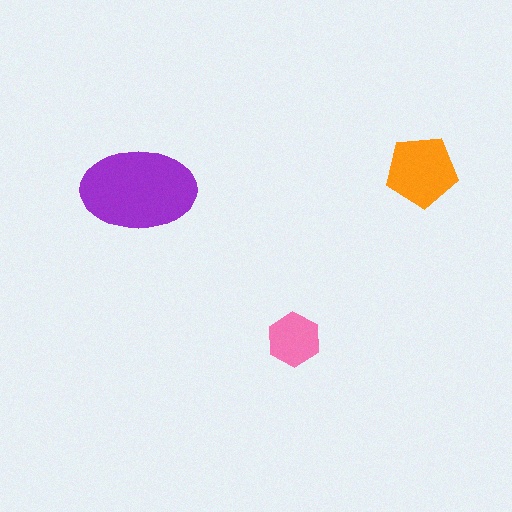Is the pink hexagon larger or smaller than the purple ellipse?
Smaller.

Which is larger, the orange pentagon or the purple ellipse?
The purple ellipse.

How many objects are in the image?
There are 3 objects in the image.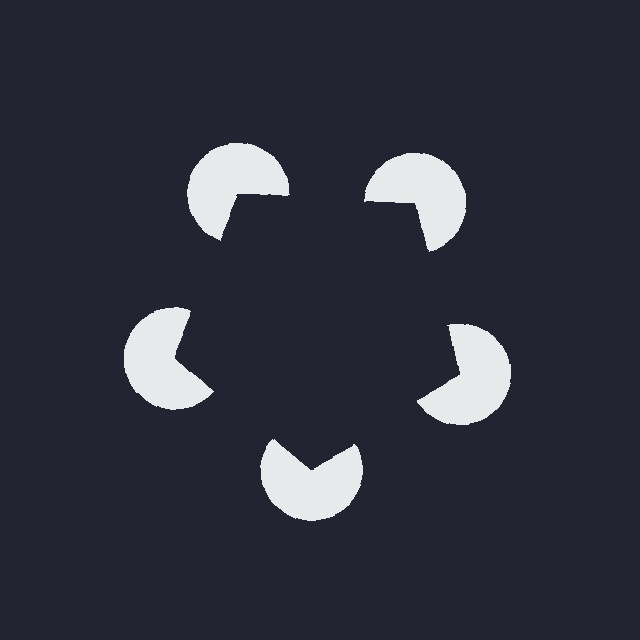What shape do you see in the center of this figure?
An illusory pentagon — its edges are inferred from the aligned wedge cuts in the pac-man discs, not physically drawn.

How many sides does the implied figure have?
5 sides.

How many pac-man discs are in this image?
There are 5 — one at each vertex of the illusory pentagon.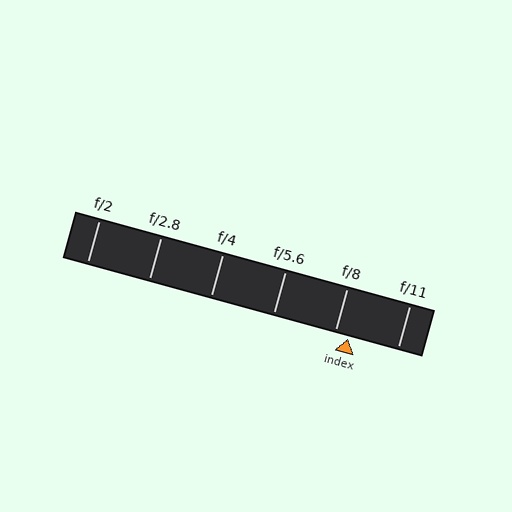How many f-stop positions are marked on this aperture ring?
There are 6 f-stop positions marked.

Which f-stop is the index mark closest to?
The index mark is closest to f/8.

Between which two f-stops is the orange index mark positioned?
The index mark is between f/8 and f/11.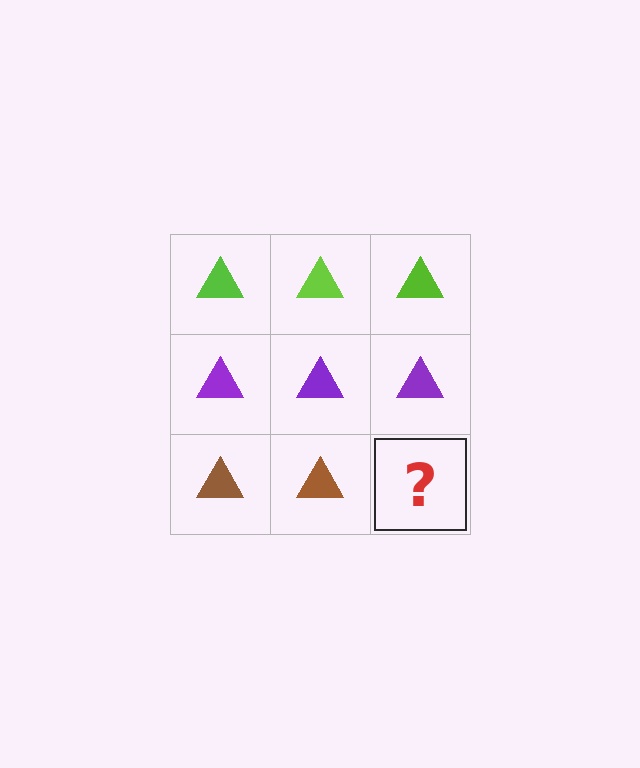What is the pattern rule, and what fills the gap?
The rule is that each row has a consistent color. The gap should be filled with a brown triangle.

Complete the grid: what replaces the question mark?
The question mark should be replaced with a brown triangle.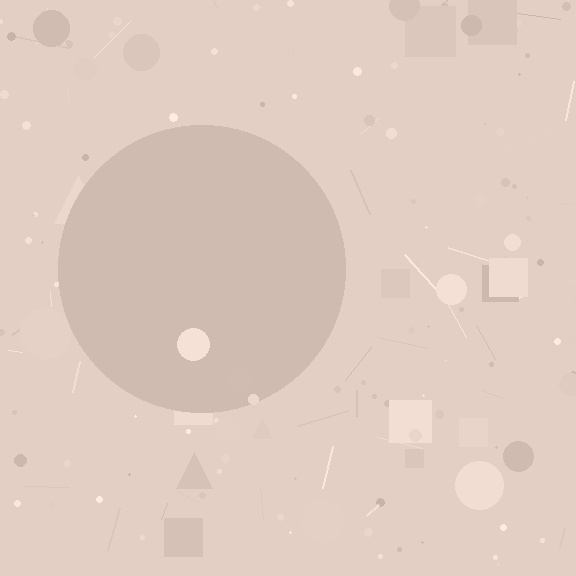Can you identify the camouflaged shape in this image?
The camouflaged shape is a circle.